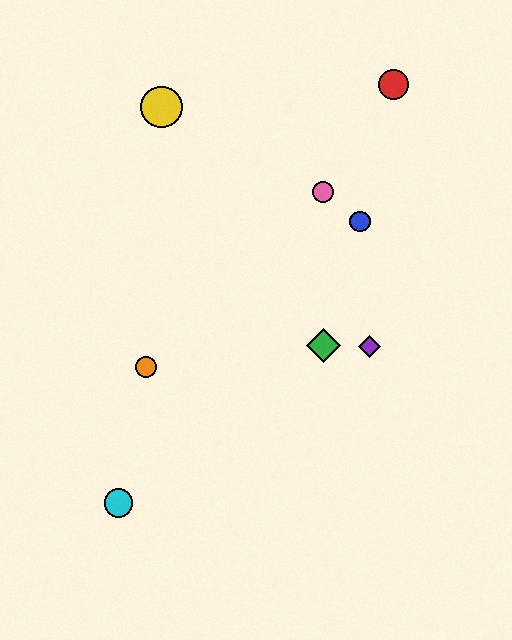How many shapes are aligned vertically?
2 shapes (the green diamond, the pink circle) are aligned vertically.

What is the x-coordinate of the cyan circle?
The cyan circle is at x≈118.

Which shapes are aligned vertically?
The green diamond, the pink circle are aligned vertically.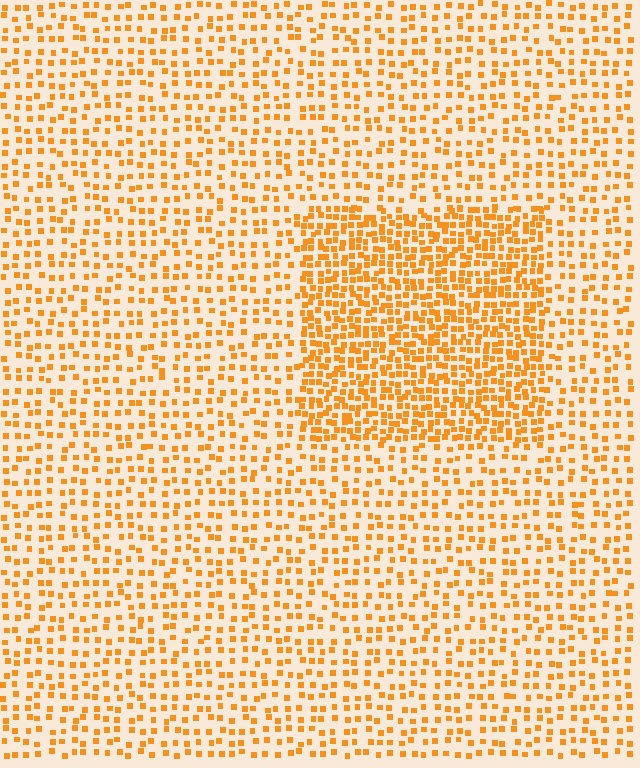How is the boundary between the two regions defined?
The boundary is defined by a change in element density (approximately 2.1x ratio). All elements are the same color, size, and shape.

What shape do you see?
I see a rectangle.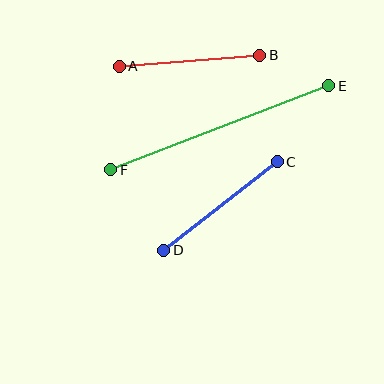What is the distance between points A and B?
The distance is approximately 141 pixels.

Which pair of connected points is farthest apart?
Points E and F are farthest apart.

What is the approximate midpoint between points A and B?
The midpoint is at approximately (189, 61) pixels.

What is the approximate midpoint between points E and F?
The midpoint is at approximately (220, 128) pixels.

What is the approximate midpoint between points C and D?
The midpoint is at approximately (221, 206) pixels.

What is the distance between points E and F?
The distance is approximately 233 pixels.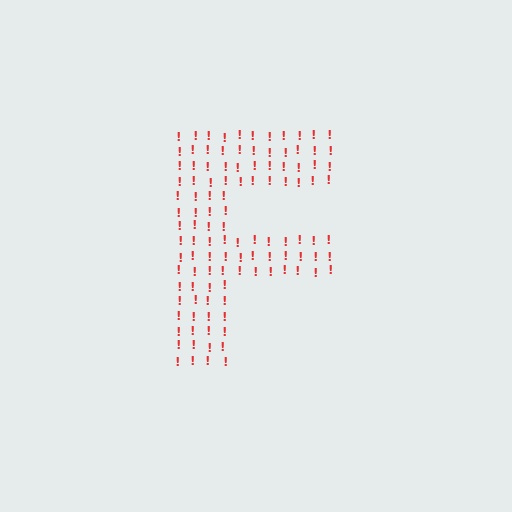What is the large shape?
The large shape is the letter F.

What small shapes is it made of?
It is made of small exclamation marks.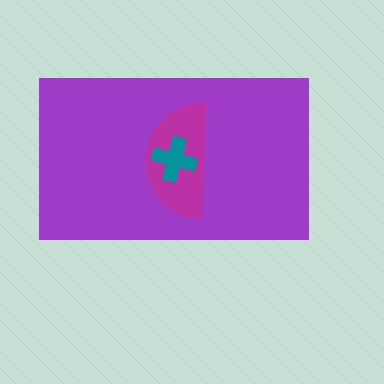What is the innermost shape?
The teal cross.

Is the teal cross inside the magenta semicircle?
Yes.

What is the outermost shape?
The purple rectangle.